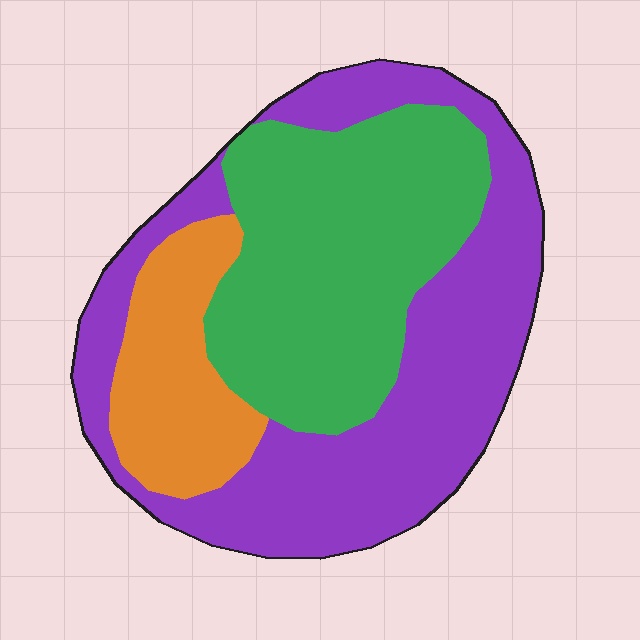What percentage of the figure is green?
Green covers about 40% of the figure.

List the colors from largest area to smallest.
From largest to smallest: purple, green, orange.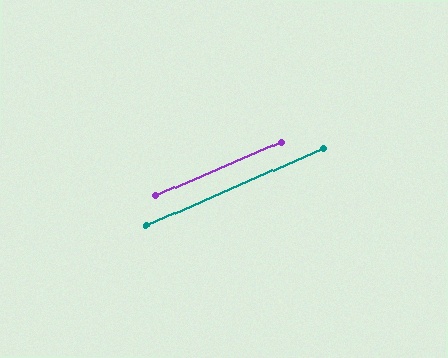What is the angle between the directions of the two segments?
Approximately 0 degrees.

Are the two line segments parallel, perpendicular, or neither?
Parallel — their directions differ by only 0.4°.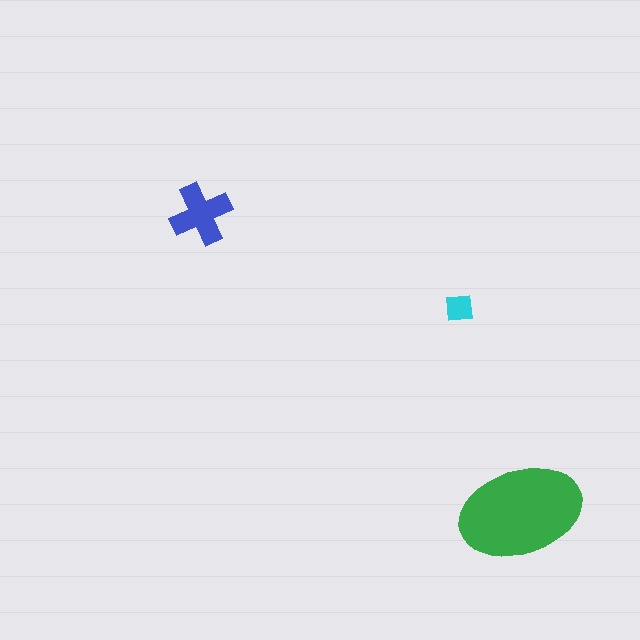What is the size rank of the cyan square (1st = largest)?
3rd.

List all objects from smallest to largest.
The cyan square, the blue cross, the green ellipse.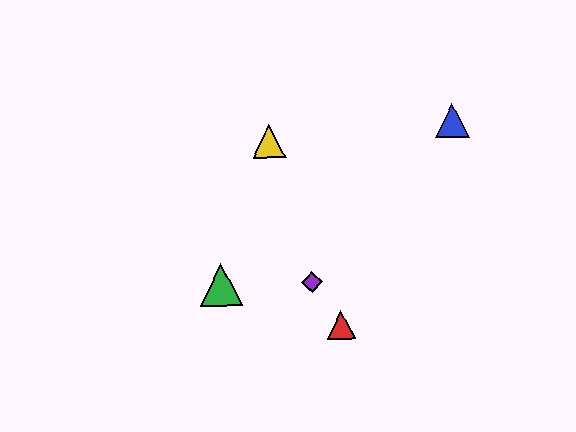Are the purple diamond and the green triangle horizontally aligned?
Yes, both are at y≈282.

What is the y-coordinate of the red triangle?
The red triangle is at y≈325.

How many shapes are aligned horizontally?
2 shapes (the green triangle, the purple diamond) are aligned horizontally.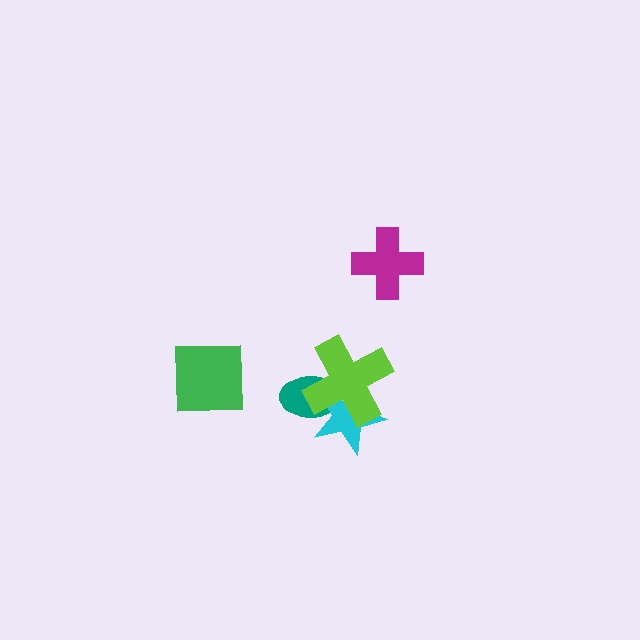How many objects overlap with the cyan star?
2 objects overlap with the cyan star.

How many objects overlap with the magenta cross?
0 objects overlap with the magenta cross.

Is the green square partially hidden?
No, no other shape covers it.